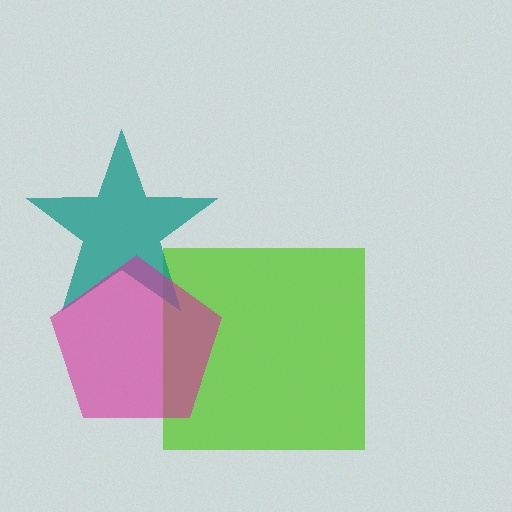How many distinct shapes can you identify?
There are 3 distinct shapes: a lime square, a teal star, a magenta pentagon.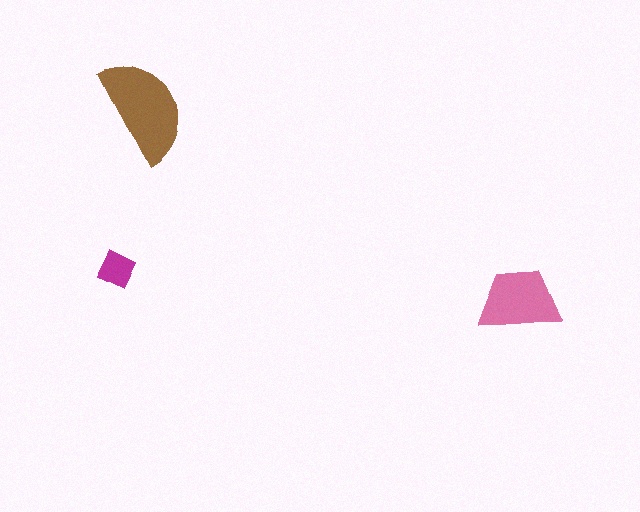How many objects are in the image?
There are 3 objects in the image.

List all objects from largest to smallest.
The brown semicircle, the pink trapezoid, the magenta diamond.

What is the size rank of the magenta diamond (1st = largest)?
3rd.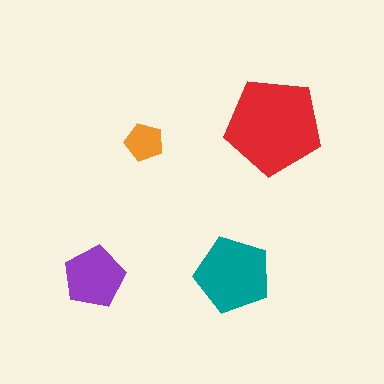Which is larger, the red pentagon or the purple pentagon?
The red one.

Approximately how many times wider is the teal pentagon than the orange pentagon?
About 2 times wider.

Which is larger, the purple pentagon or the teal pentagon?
The teal one.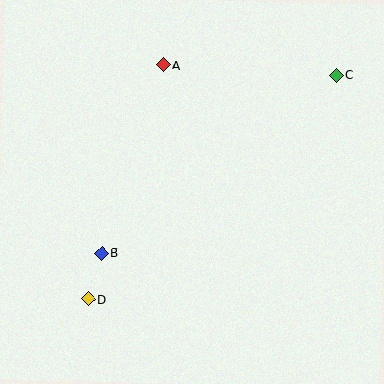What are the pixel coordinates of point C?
Point C is at (336, 75).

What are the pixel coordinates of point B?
Point B is at (102, 253).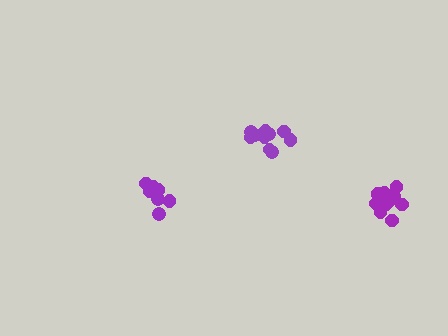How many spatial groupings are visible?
There are 3 spatial groupings.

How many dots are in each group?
Group 1: 7 dots, Group 2: 11 dots, Group 3: 12 dots (30 total).